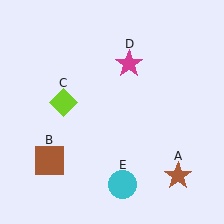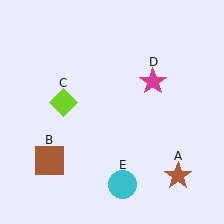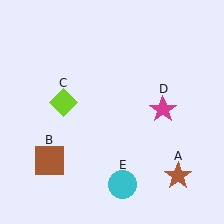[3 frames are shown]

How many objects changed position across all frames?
1 object changed position: magenta star (object D).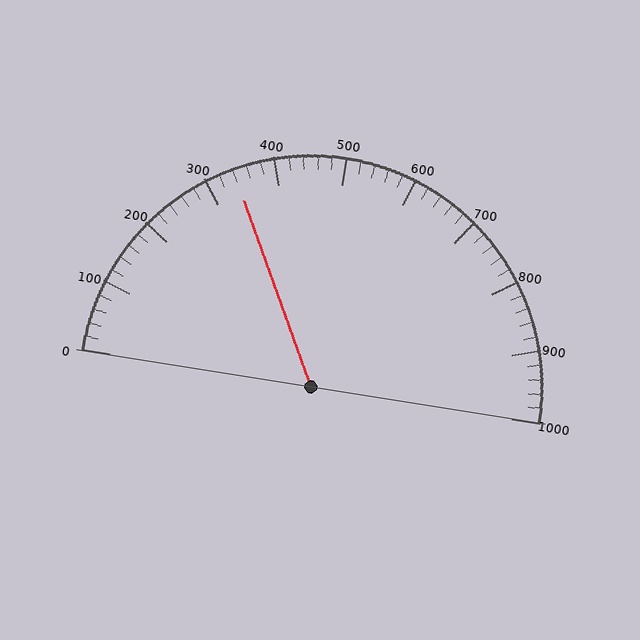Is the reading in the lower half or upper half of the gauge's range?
The reading is in the lower half of the range (0 to 1000).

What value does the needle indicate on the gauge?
The needle indicates approximately 340.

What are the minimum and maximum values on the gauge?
The gauge ranges from 0 to 1000.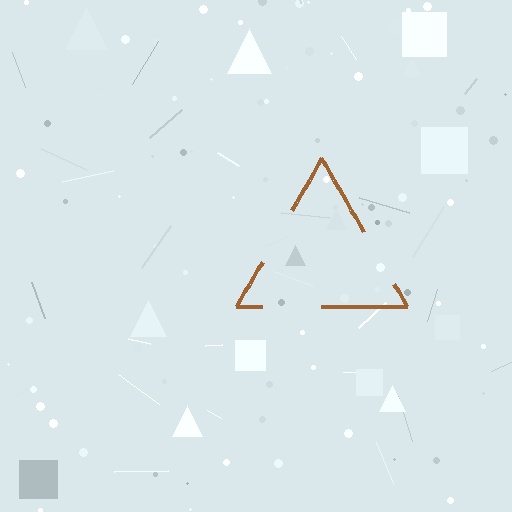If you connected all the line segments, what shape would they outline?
They would outline a triangle.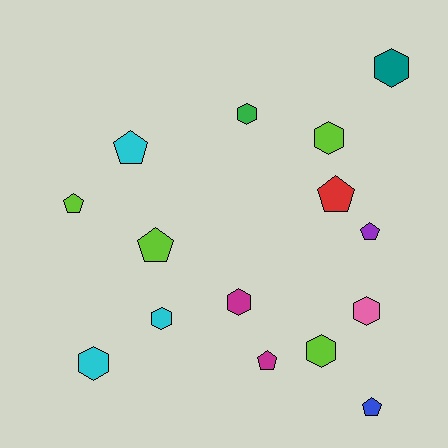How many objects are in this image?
There are 15 objects.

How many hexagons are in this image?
There are 8 hexagons.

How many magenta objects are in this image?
There are 2 magenta objects.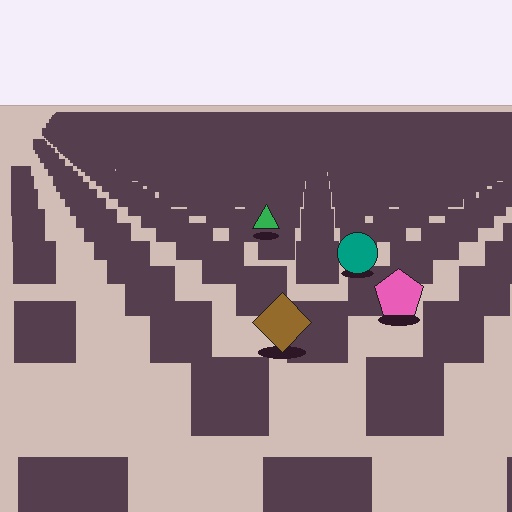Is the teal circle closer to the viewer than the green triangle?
Yes. The teal circle is closer — you can tell from the texture gradient: the ground texture is coarser near it.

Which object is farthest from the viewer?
The green triangle is farthest from the viewer. It appears smaller and the ground texture around it is denser.